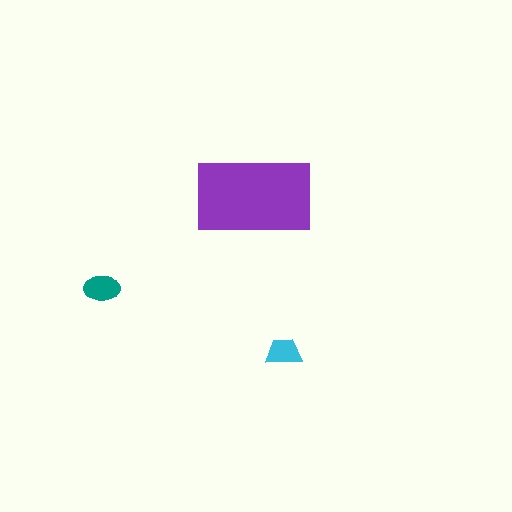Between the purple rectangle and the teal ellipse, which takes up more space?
The purple rectangle.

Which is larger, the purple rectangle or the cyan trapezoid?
The purple rectangle.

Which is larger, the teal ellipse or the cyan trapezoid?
The teal ellipse.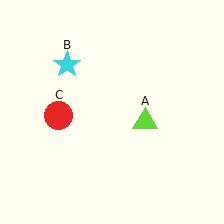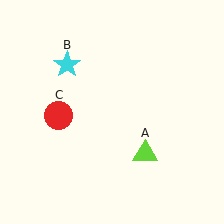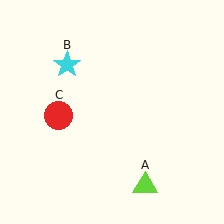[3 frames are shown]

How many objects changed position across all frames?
1 object changed position: lime triangle (object A).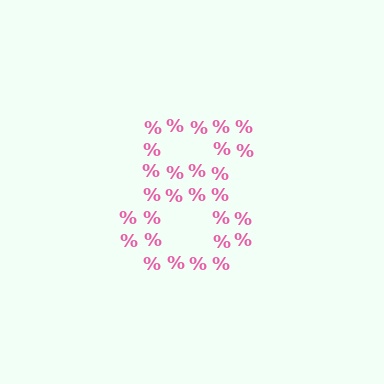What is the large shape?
The large shape is the digit 8.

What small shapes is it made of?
It is made of small percent signs.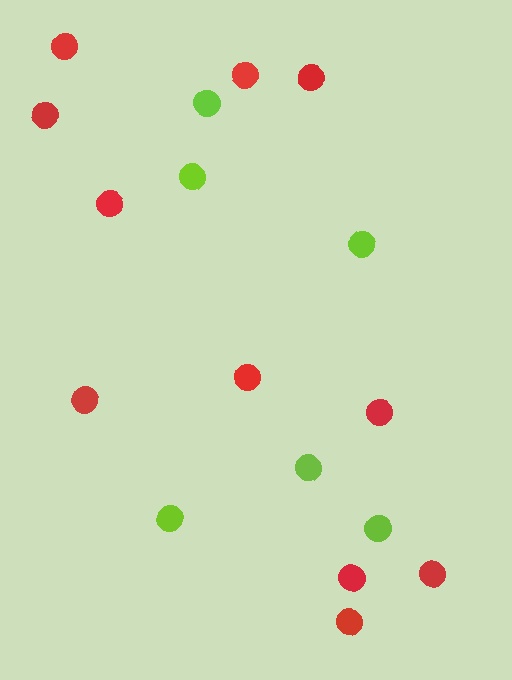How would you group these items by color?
There are 2 groups: one group of lime circles (6) and one group of red circles (11).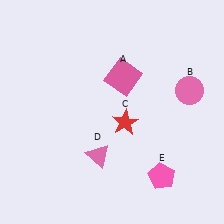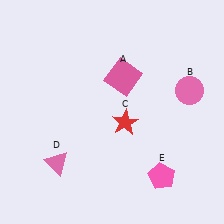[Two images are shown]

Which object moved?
The pink triangle (D) moved left.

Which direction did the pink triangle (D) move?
The pink triangle (D) moved left.